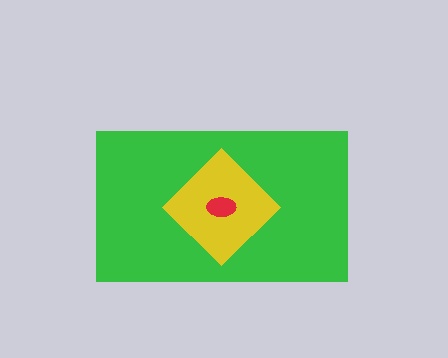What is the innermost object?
The red ellipse.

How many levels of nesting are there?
3.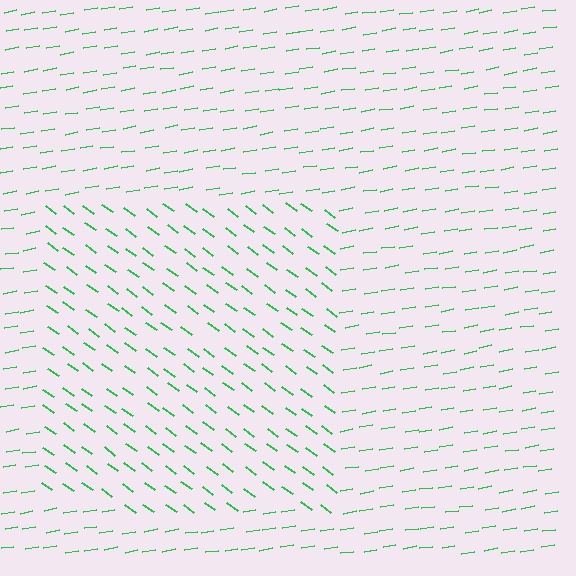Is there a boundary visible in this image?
Yes, there is a texture boundary formed by a change in line orientation.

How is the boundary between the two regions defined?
The boundary is defined purely by a change in line orientation (approximately 45 degrees difference). All lines are the same color and thickness.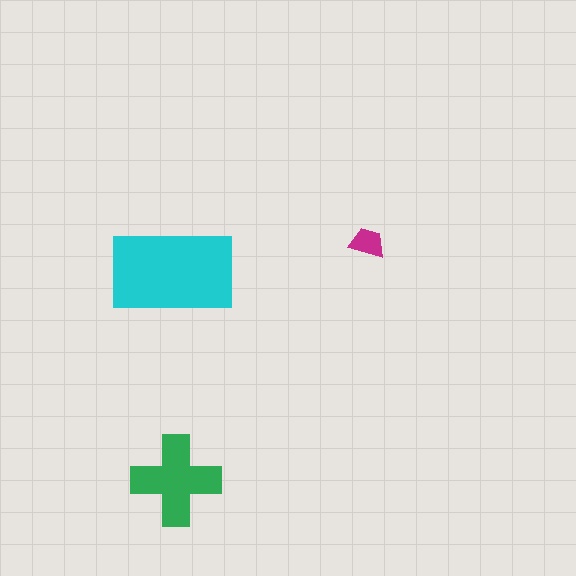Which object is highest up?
The magenta trapezoid is topmost.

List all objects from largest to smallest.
The cyan rectangle, the green cross, the magenta trapezoid.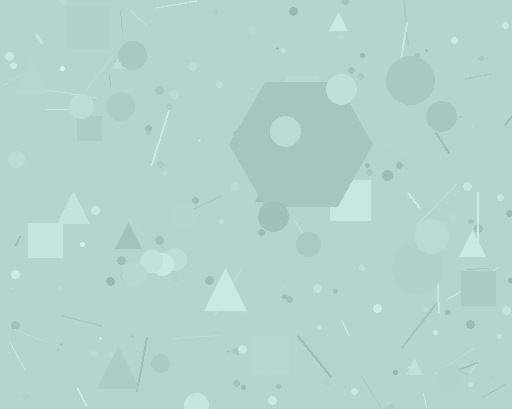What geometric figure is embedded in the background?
A hexagon is embedded in the background.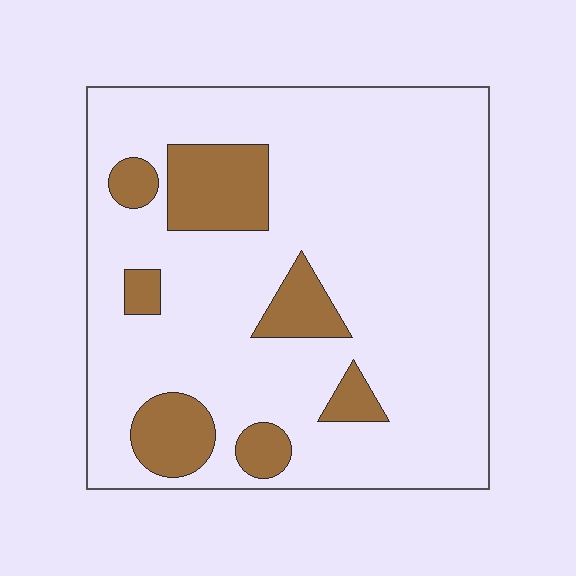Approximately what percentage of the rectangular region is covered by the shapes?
Approximately 15%.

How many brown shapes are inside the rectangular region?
7.